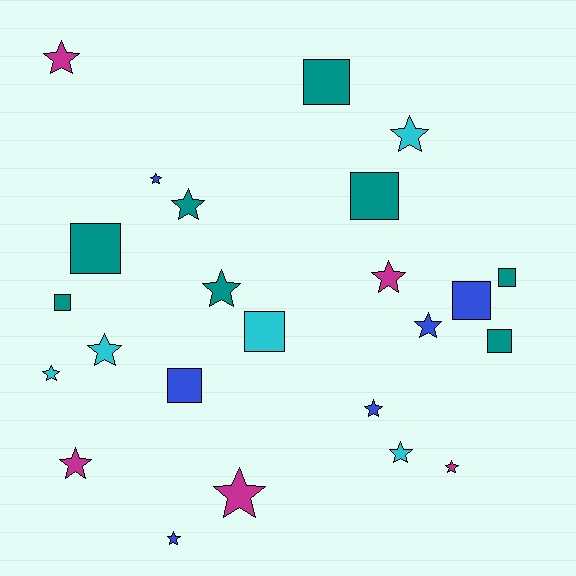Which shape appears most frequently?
Star, with 15 objects.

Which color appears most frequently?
Teal, with 8 objects.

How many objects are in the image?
There are 24 objects.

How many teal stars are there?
There are 2 teal stars.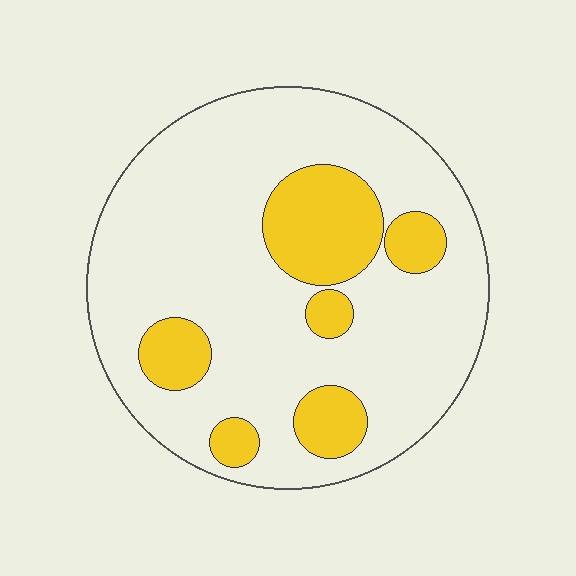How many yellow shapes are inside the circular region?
6.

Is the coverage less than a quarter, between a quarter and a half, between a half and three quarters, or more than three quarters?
Less than a quarter.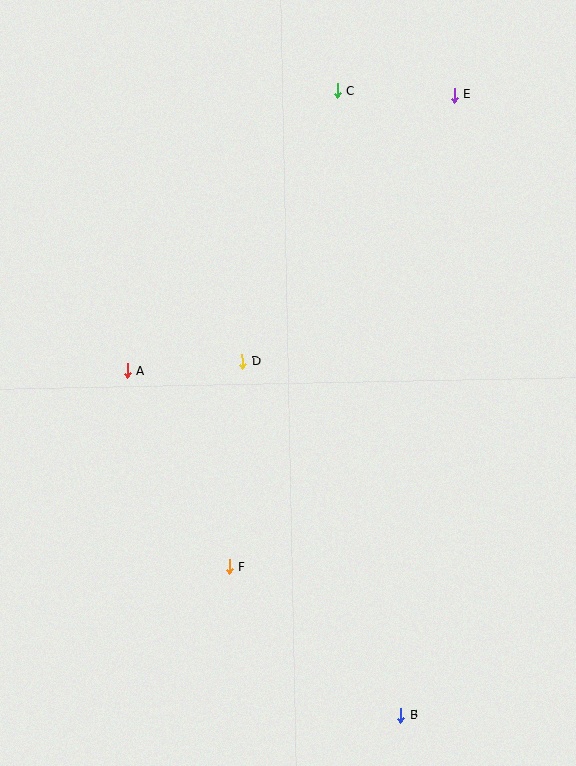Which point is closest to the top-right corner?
Point E is closest to the top-right corner.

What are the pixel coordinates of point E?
Point E is at (455, 95).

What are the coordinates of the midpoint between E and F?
The midpoint between E and F is at (342, 331).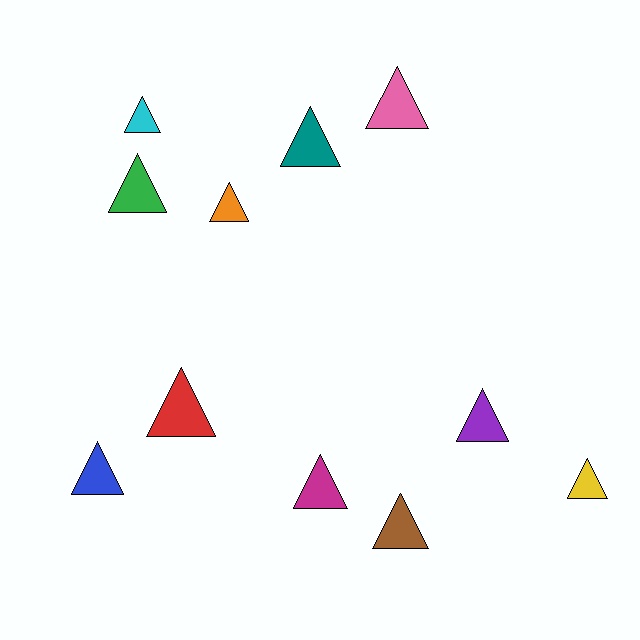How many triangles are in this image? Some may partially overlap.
There are 11 triangles.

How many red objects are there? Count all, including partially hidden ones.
There is 1 red object.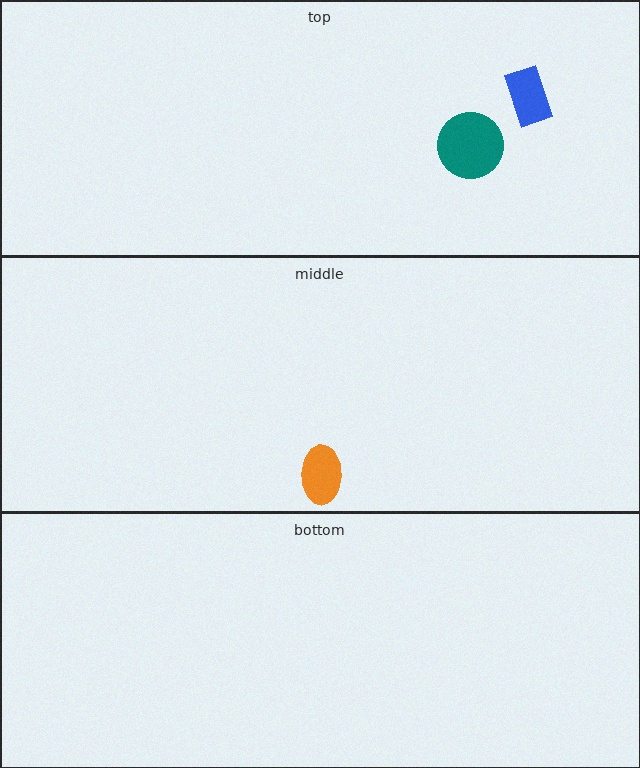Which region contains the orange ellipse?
The middle region.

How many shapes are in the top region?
2.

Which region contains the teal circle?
The top region.